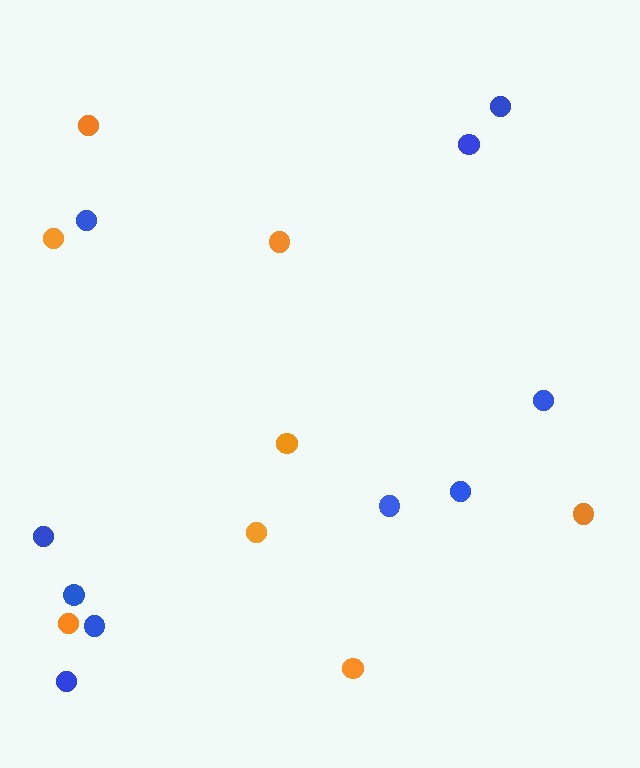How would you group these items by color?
There are 2 groups: one group of blue circles (10) and one group of orange circles (8).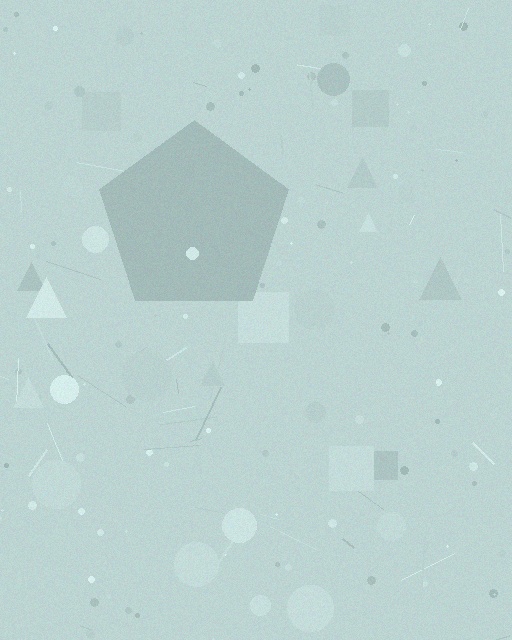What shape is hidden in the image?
A pentagon is hidden in the image.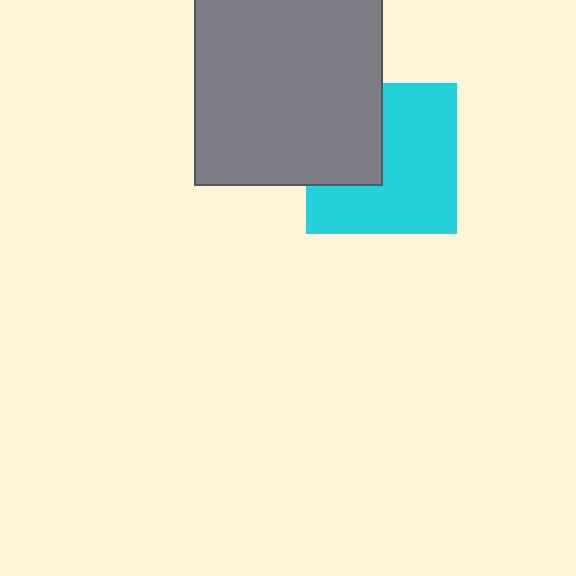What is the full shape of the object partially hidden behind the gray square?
The partially hidden object is a cyan square.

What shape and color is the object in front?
The object in front is a gray square.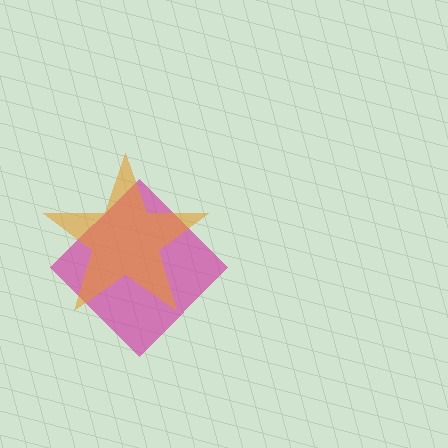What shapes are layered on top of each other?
The layered shapes are: a magenta diamond, an orange star.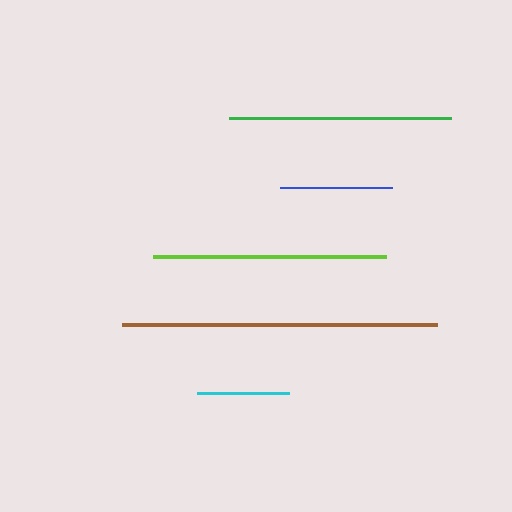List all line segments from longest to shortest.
From longest to shortest: brown, lime, green, blue, cyan.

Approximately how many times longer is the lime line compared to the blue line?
The lime line is approximately 2.1 times the length of the blue line.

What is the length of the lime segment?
The lime segment is approximately 234 pixels long.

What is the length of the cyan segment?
The cyan segment is approximately 92 pixels long.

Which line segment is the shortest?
The cyan line is the shortest at approximately 92 pixels.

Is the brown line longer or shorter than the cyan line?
The brown line is longer than the cyan line.